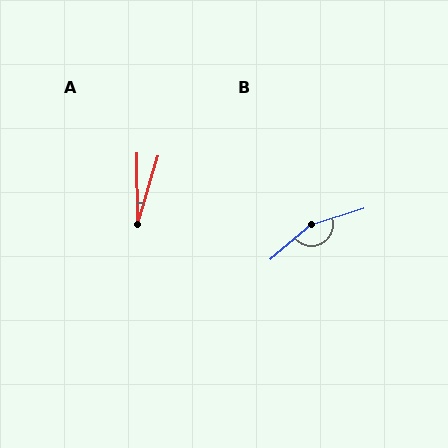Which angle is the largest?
B, at approximately 156 degrees.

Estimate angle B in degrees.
Approximately 156 degrees.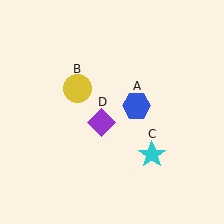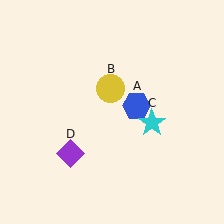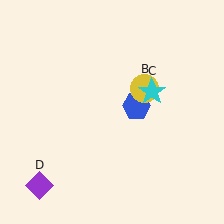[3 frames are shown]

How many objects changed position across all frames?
3 objects changed position: yellow circle (object B), cyan star (object C), purple diamond (object D).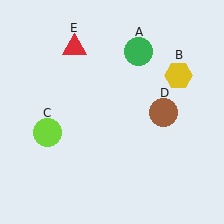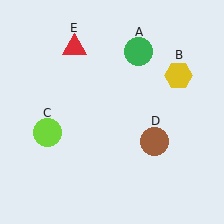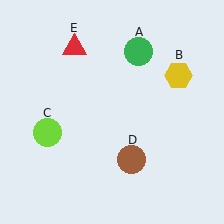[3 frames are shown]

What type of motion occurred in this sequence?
The brown circle (object D) rotated clockwise around the center of the scene.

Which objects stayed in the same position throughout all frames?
Green circle (object A) and yellow hexagon (object B) and lime circle (object C) and red triangle (object E) remained stationary.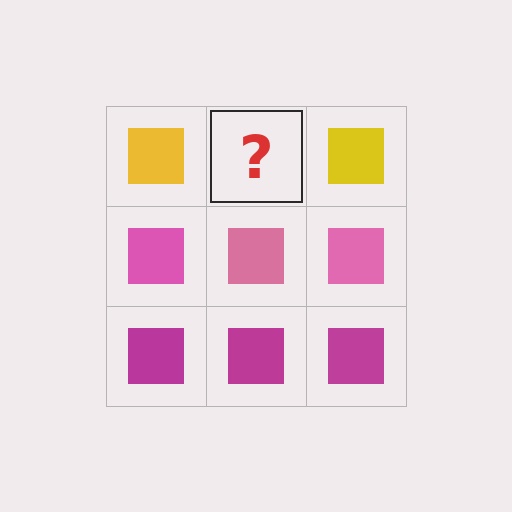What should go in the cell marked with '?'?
The missing cell should contain a yellow square.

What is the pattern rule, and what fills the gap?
The rule is that each row has a consistent color. The gap should be filled with a yellow square.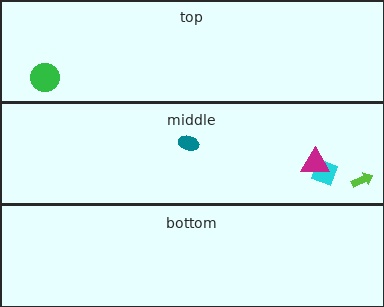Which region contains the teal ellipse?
The middle region.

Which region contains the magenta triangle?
The middle region.